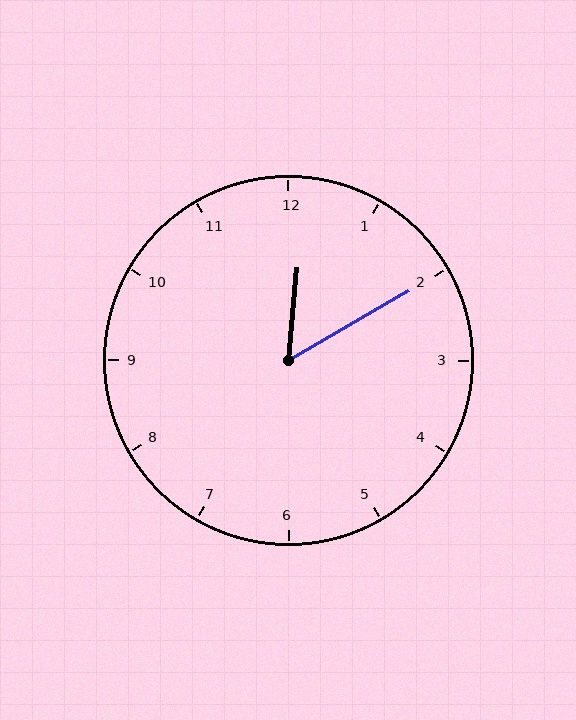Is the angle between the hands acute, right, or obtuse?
It is acute.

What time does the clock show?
12:10.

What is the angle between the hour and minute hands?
Approximately 55 degrees.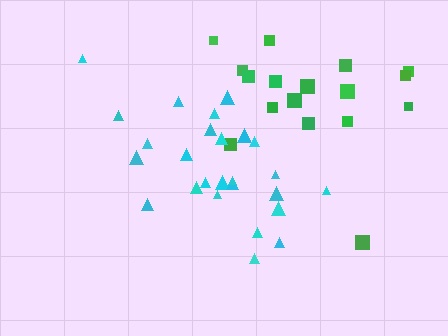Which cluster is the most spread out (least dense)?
Green.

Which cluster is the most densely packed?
Cyan.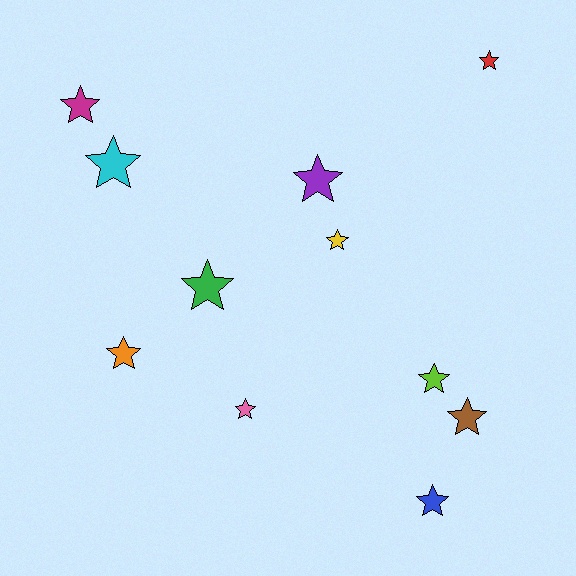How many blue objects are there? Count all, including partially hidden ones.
There is 1 blue object.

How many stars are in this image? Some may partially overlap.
There are 11 stars.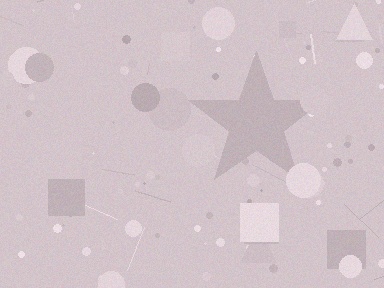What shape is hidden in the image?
A star is hidden in the image.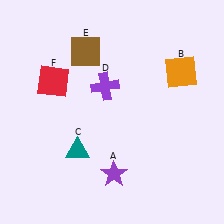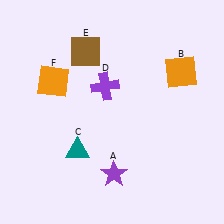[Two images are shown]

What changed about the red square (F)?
In Image 1, F is red. In Image 2, it changed to orange.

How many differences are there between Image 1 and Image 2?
There is 1 difference between the two images.